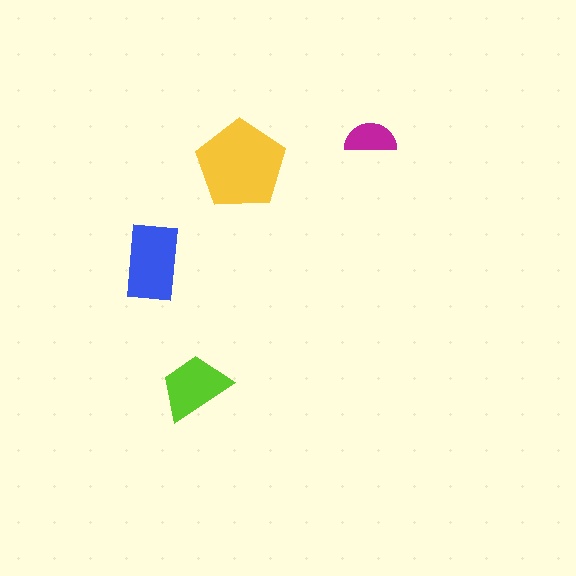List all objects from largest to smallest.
The yellow pentagon, the blue rectangle, the lime trapezoid, the magenta semicircle.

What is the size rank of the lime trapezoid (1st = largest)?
3rd.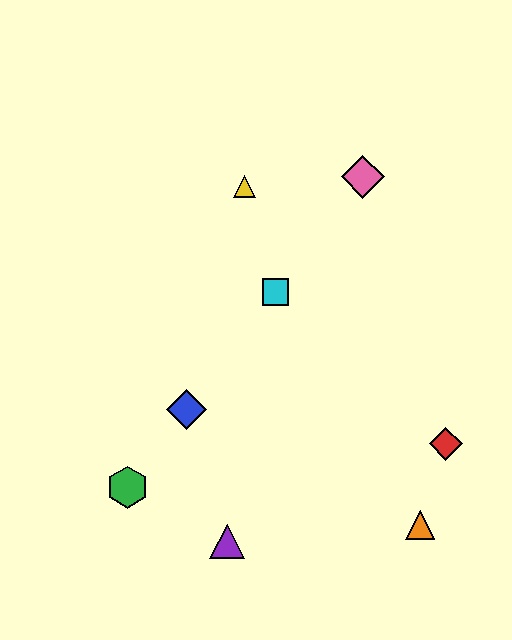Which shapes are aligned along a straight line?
The blue diamond, the green hexagon, the cyan square, the pink diamond are aligned along a straight line.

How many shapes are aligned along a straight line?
4 shapes (the blue diamond, the green hexagon, the cyan square, the pink diamond) are aligned along a straight line.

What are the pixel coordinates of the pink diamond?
The pink diamond is at (363, 177).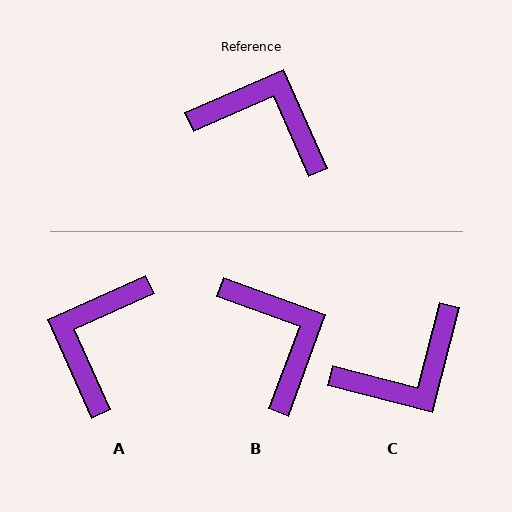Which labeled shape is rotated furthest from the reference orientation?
C, about 128 degrees away.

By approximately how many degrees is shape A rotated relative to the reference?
Approximately 91 degrees counter-clockwise.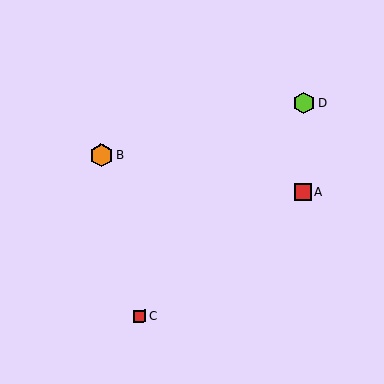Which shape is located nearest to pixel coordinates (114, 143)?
The orange hexagon (labeled B) at (101, 155) is nearest to that location.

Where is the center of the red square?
The center of the red square is at (140, 316).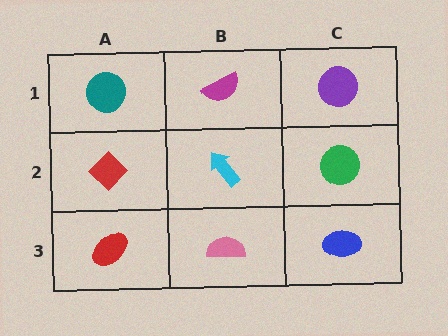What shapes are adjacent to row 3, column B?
A cyan arrow (row 2, column B), a red ellipse (row 3, column A), a blue ellipse (row 3, column C).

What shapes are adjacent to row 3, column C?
A green circle (row 2, column C), a pink semicircle (row 3, column B).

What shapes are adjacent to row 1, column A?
A red diamond (row 2, column A), a magenta semicircle (row 1, column B).